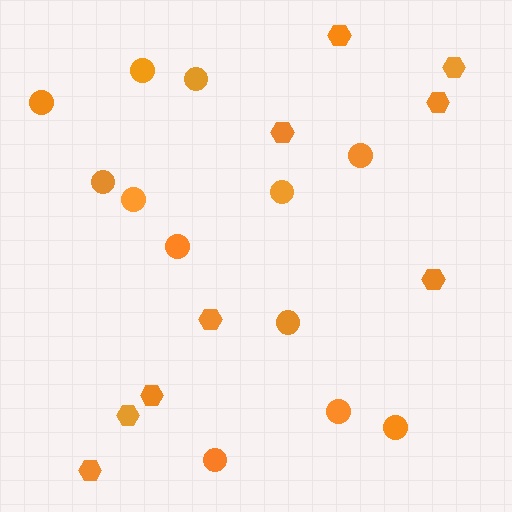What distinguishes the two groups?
There are 2 groups: one group of hexagons (9) and one group of circles (12).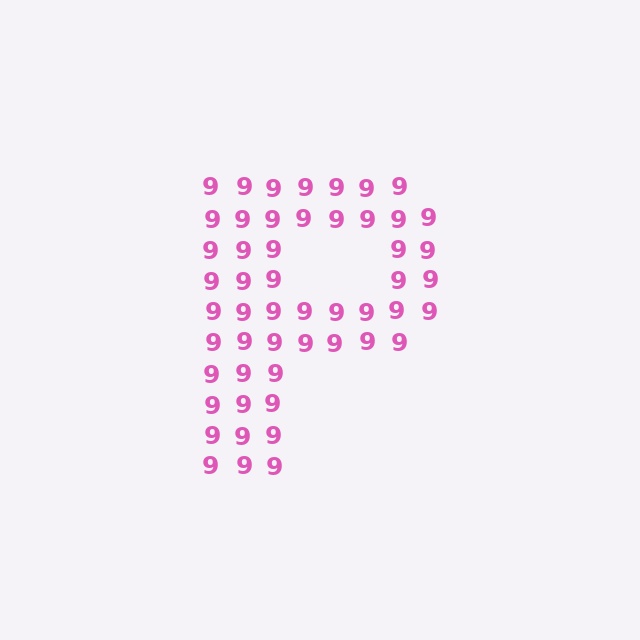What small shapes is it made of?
It is made of small digit 9's.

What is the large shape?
The large shape is the letter P.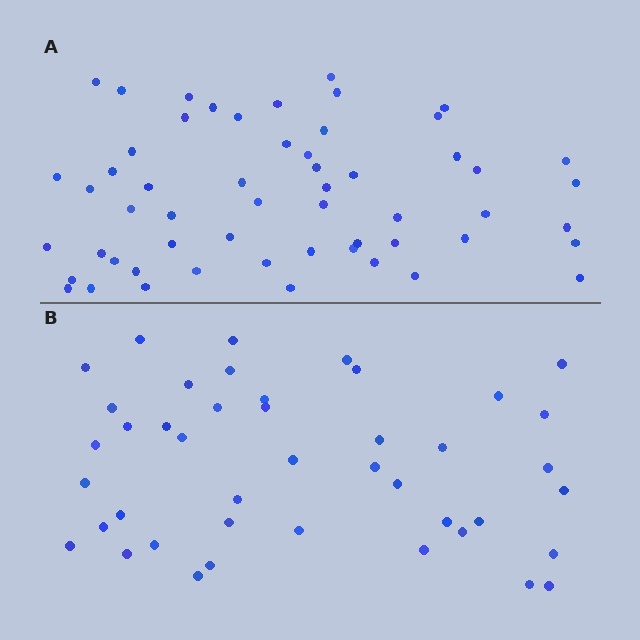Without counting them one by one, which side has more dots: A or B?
Region A (the top region) has more dots.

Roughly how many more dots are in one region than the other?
Region A has approximately 15 more dots than region B.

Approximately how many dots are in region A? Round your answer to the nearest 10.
About 60 dots. (The exact count is 56, which rounds to 60.)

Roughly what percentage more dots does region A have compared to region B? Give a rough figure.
About 30% more.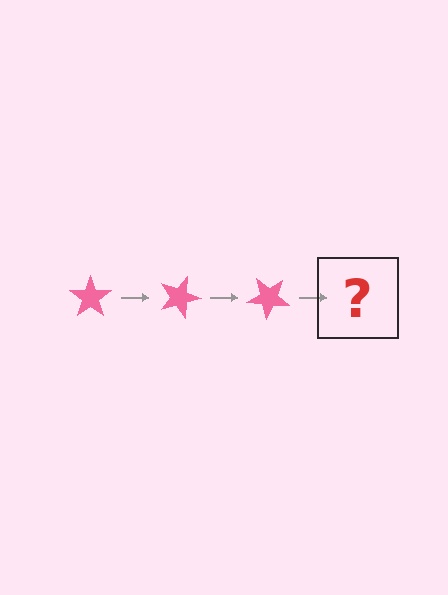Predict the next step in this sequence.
The next step is a pink star rotated 60 degrees.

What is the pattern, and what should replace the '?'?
The pattern is that the star rotates 20 degrees each step. The '?' should be a pink star rotated 60 degrees.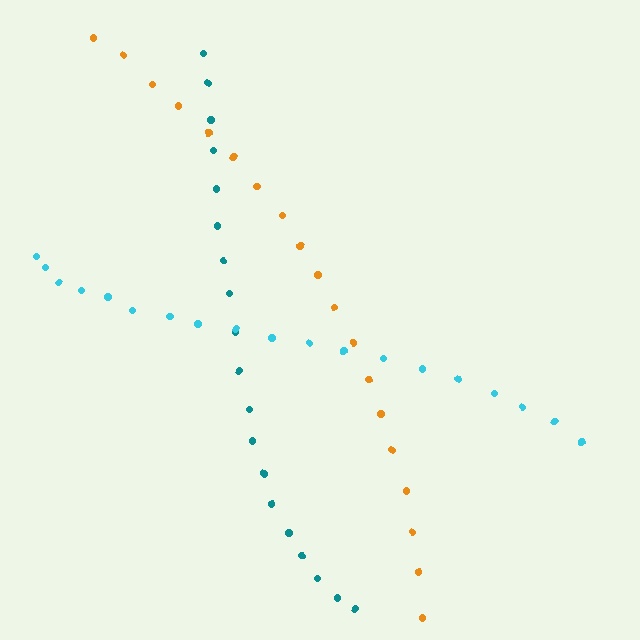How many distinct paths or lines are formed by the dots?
There are 3 distinct paths.